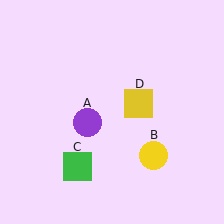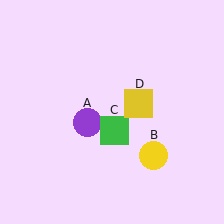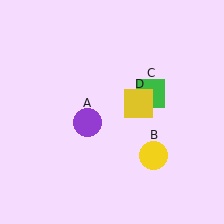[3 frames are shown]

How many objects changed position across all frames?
1 object changed position: green square (object C).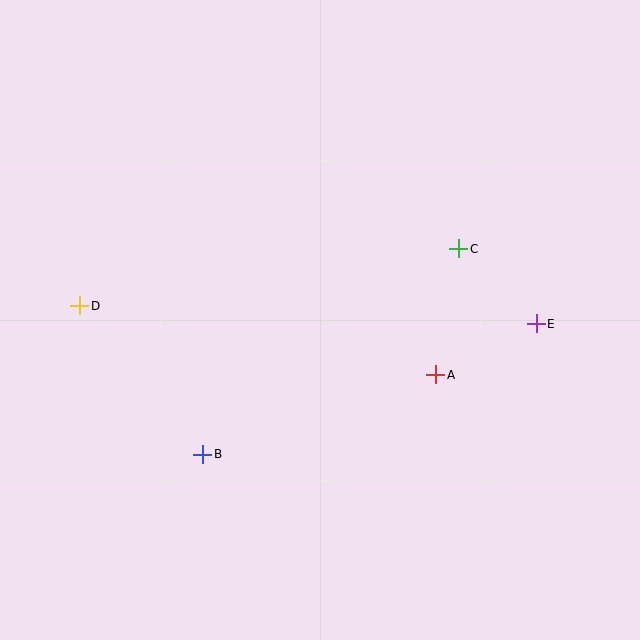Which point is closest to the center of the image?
Point A at (436, 375) is closest to the center.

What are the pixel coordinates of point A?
Point A is at (436, 375).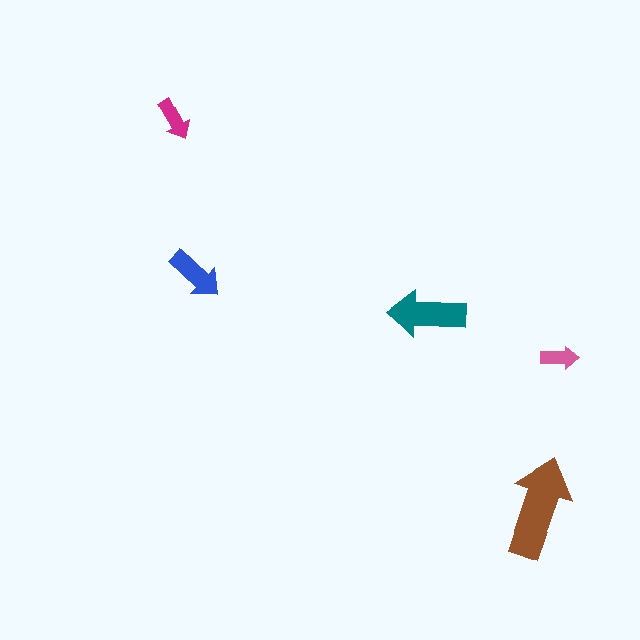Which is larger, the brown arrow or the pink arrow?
The brown one.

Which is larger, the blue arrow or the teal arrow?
The teal one.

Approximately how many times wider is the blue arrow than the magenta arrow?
About 1.5 times wider.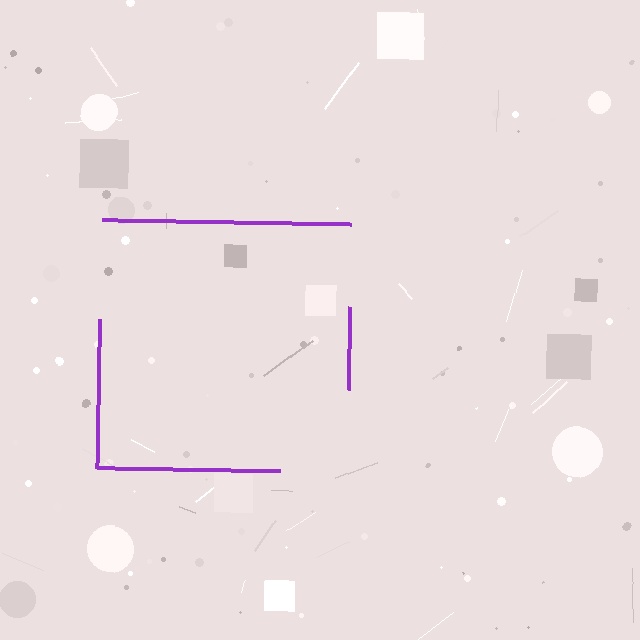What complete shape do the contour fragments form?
The contour fragments form a square.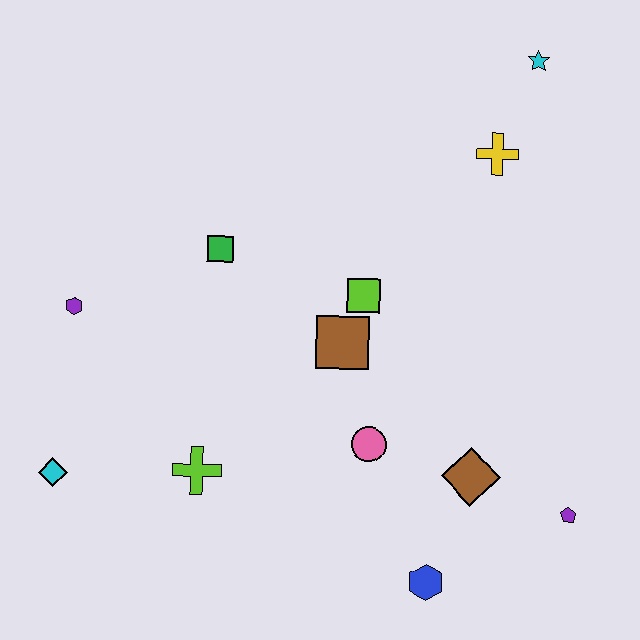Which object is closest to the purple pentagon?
The brown diamond is closest to the purple pentagon.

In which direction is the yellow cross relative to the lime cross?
The yellow cross is above the lime cross.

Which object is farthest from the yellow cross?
The cyan diamond is farthest from the yellow cross.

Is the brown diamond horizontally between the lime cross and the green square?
No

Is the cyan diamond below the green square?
Yes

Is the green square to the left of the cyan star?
Yes